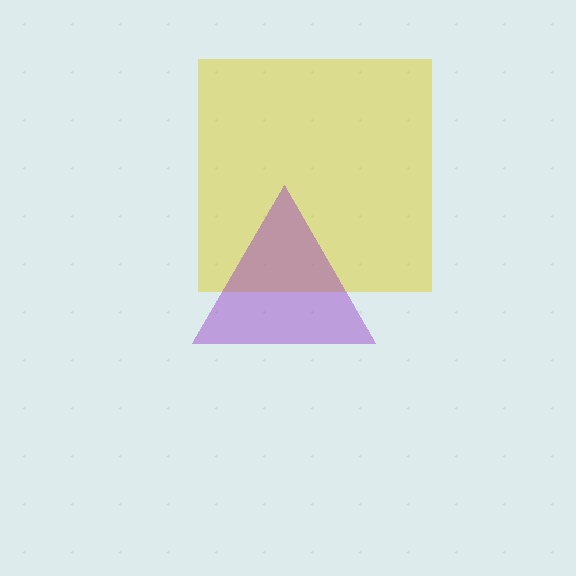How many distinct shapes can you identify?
There are 2 distinct shapes: a yellow square, a purple triangle.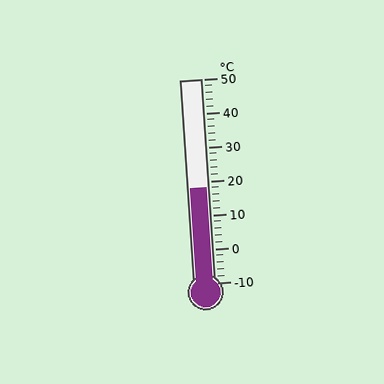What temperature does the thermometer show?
The thermometer shows approximately 18°C.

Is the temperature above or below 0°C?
The temperature is above 0°C.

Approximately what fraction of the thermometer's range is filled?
The thermometer is filled to approximately 45% of its range.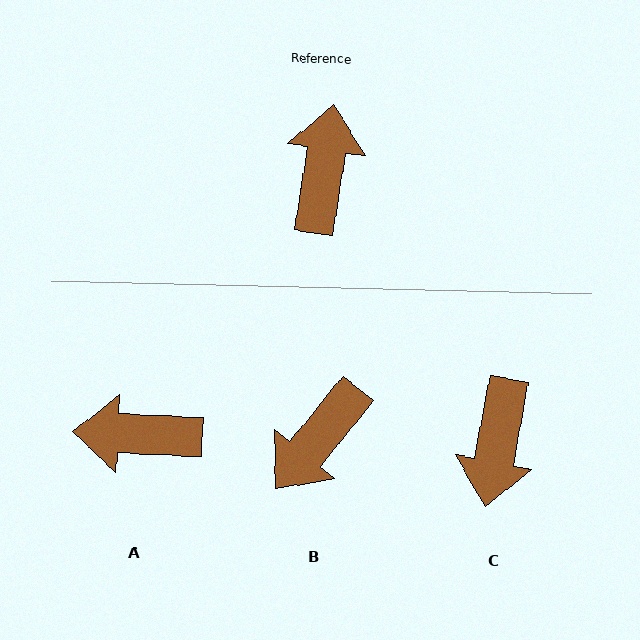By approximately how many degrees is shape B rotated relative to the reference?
Approximately 149 degrees counter-clockwise.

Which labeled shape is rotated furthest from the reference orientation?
C, about 178 degrees away.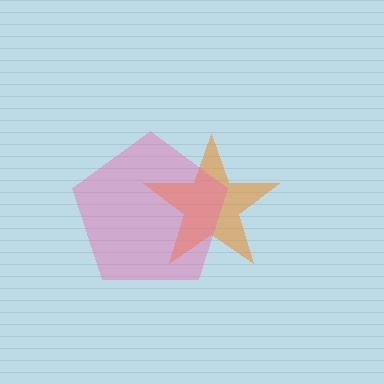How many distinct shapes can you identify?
There are 2 distinct shapes: an orange star, a pink pentagon.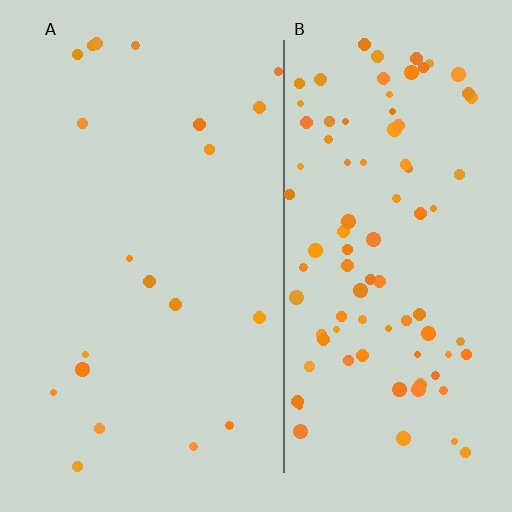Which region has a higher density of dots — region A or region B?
B (the right).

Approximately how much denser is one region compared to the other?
Approximately 4.6× — region B over region A.